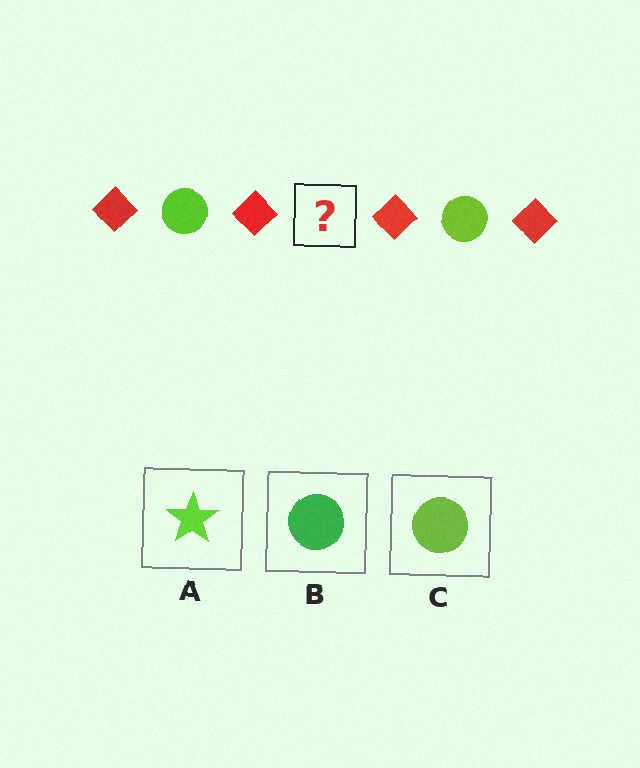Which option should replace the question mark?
Option C.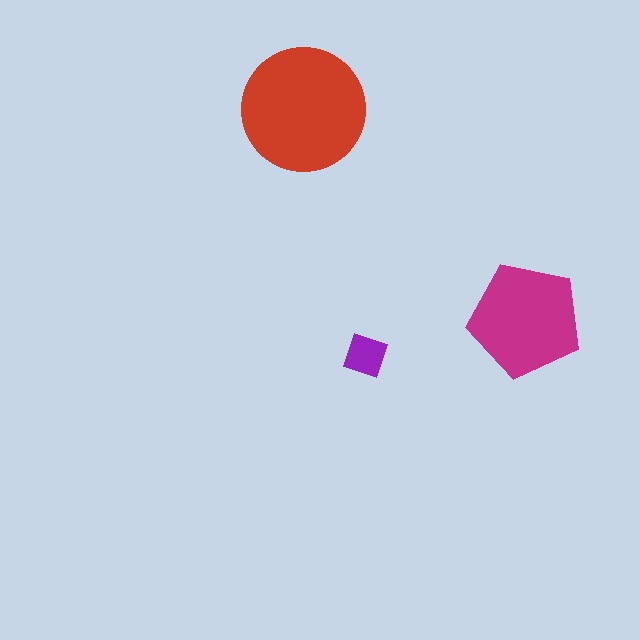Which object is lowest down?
The purple square is bottommost.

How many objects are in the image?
There are 3 objects in the image.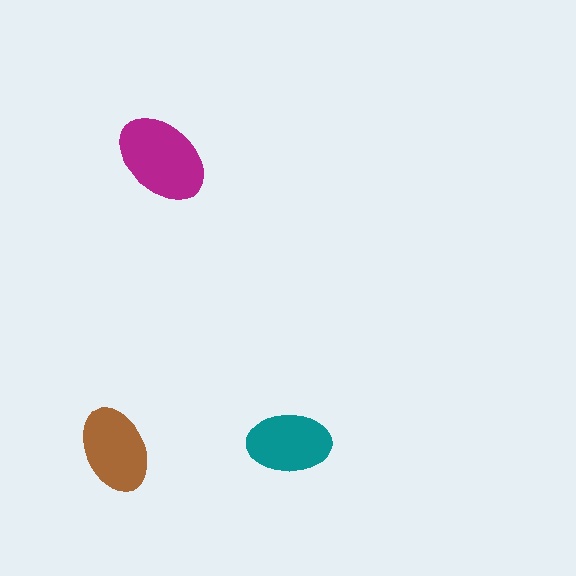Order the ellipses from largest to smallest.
the magenta one, the brown one, the teal one.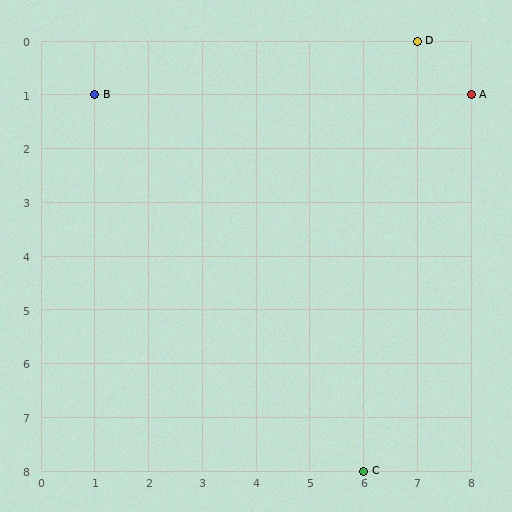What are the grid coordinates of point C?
Point C is at grid coordinates (6, 8).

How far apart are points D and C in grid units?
Points D and C are 1 column and 8 rows apart (about 8.1 grid units diagonally).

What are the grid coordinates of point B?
Point B is at grid coordinates (1, 1).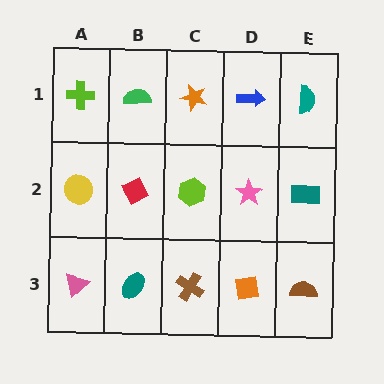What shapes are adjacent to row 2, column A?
A lime cross (row 1, column A), a pink triangle (row 3, column A), a red diamond (row 2, column B).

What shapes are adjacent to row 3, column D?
A pink star (row 2, column D), a brown cross (row 3, column C), a brown semicircle (row 3, column E).